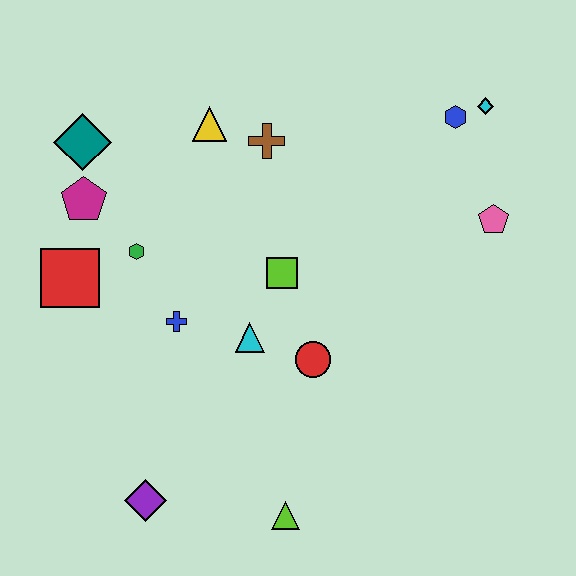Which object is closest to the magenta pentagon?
The teal diamond is closest to the magenta pentagon.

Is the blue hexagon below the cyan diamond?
Yes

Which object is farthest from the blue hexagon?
The purple diamond is farthest from the blue hexagon.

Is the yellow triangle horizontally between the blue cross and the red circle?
Yes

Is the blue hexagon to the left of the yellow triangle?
No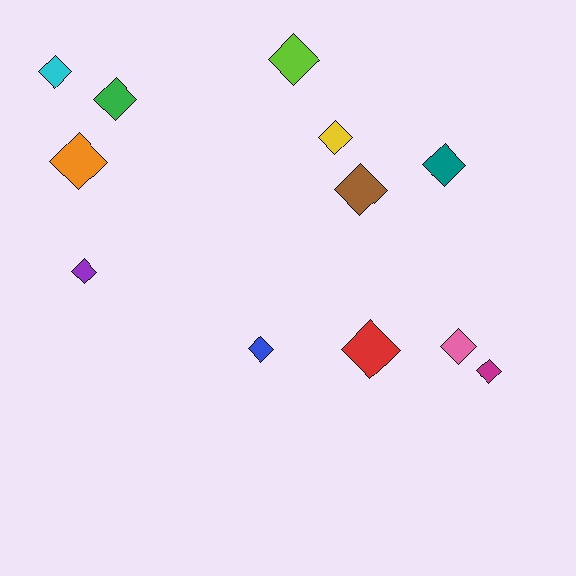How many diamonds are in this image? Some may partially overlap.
There are 12 diamonds.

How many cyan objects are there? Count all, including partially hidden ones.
There is 1 cyan object.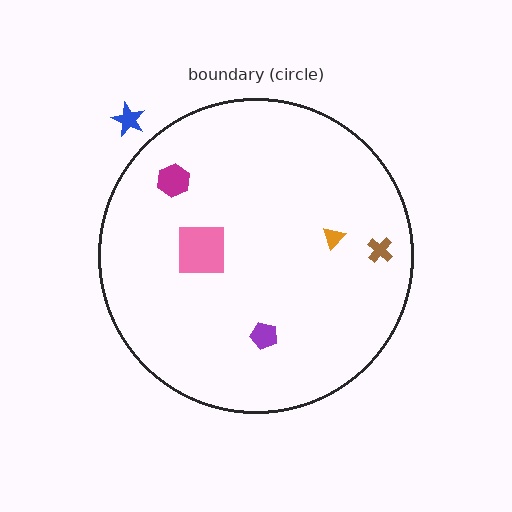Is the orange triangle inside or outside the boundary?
Inside.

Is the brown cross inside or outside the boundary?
Inside.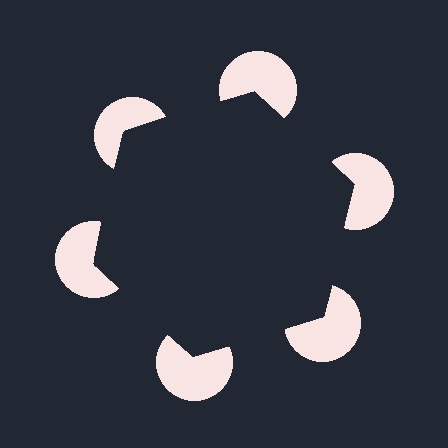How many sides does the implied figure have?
6 sides.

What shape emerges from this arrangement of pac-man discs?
An illusory hexagon — its edges are inferred from the aligned wedge cuts in the pac-man discs, not physically drawn.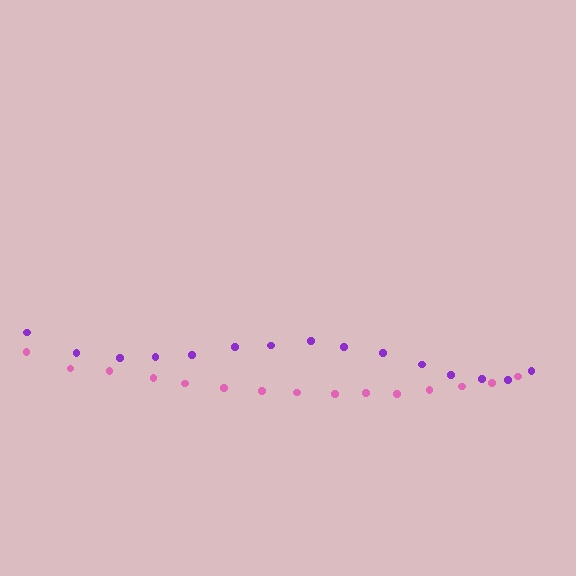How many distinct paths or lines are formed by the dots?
There are 2 distinct paths.